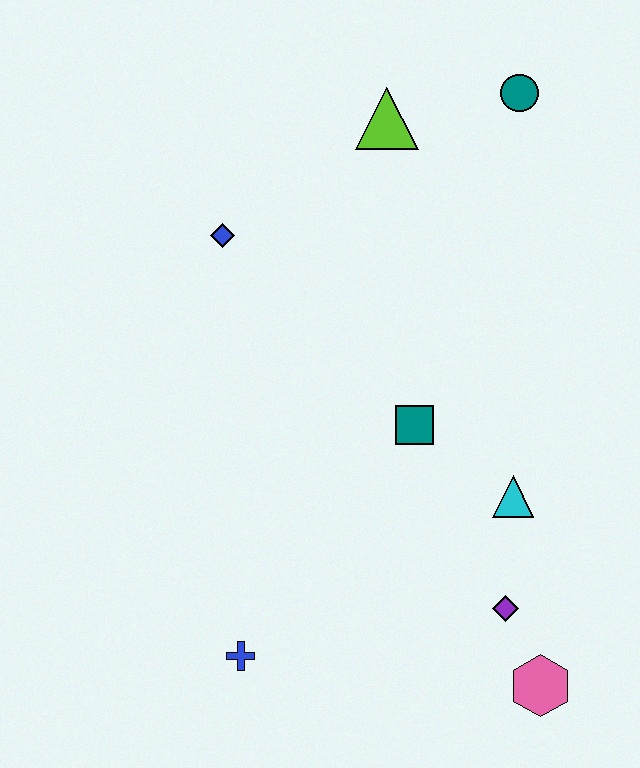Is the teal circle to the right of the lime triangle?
Yes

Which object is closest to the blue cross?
The purple diamond is closest to the blue cross.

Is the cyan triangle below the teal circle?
Yes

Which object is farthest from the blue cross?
The teal circle is farthest from the blue cross.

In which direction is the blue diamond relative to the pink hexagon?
The blue diamond is above the pink hexagon.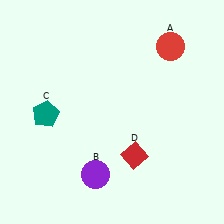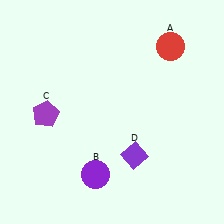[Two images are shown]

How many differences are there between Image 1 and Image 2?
There are 2 differences between the two images.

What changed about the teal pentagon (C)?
In Image 1, C is teal. In Image 2, it changed to purple.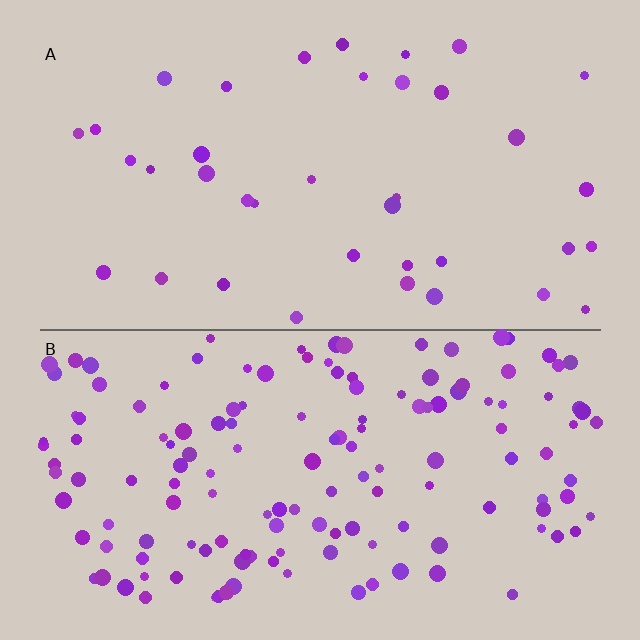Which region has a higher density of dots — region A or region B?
B (the bottom).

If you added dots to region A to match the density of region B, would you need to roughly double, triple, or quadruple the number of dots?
Approximately quadruple.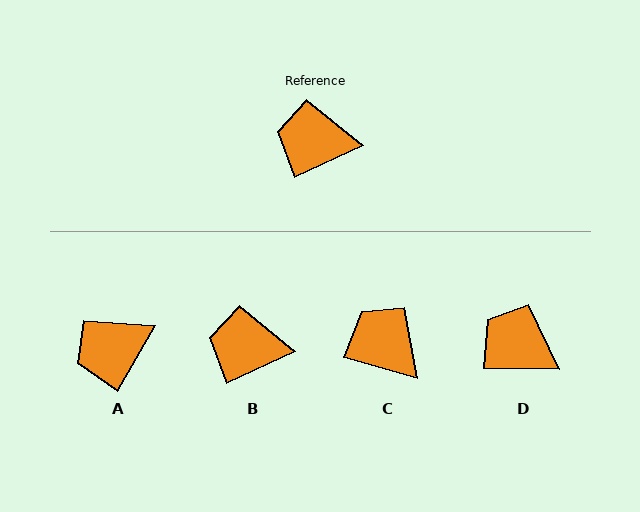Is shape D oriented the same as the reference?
No, it is off by about 26 degrees.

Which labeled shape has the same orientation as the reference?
B.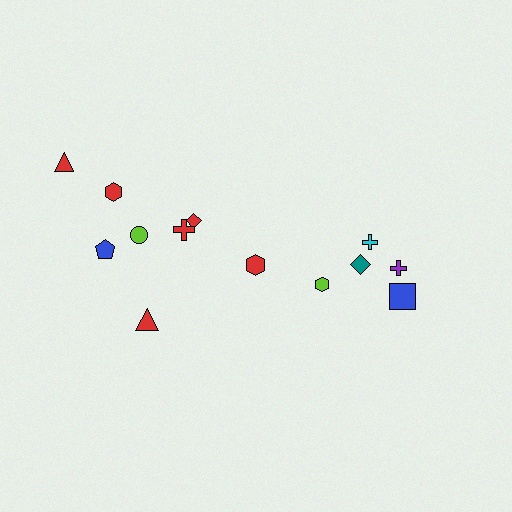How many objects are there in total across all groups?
There are 13 objects.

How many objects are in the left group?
There are 8 objects.